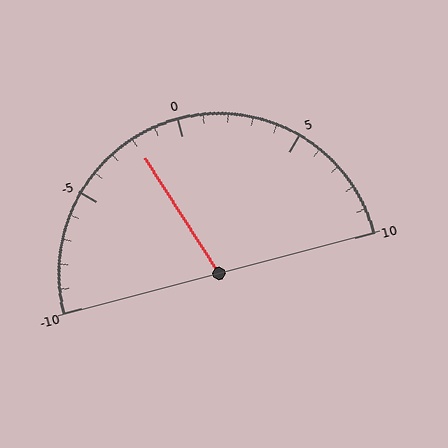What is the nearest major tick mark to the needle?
The nearest major tick mark is 0.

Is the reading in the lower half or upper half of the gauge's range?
The reading is in the lower half of the range (-10 to 10).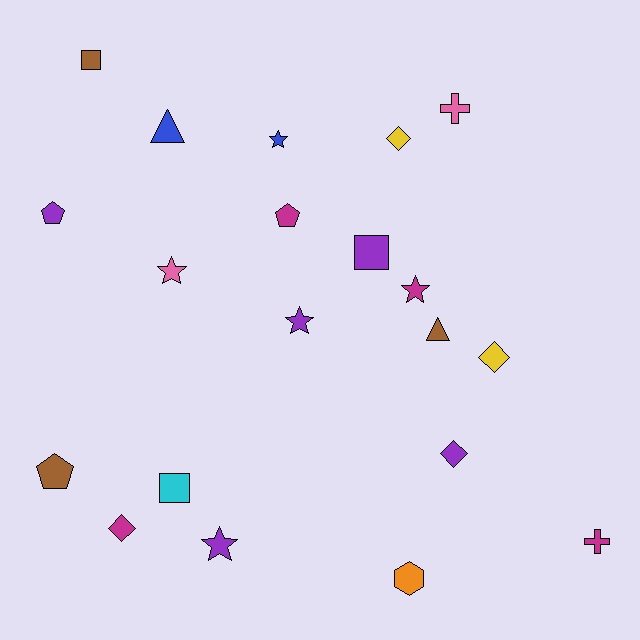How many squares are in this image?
There are 3 squares.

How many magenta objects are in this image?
There are 4 magenta objects.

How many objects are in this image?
There are 20 objects.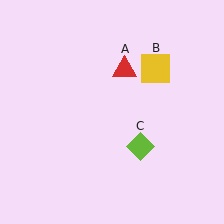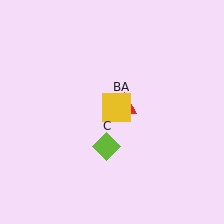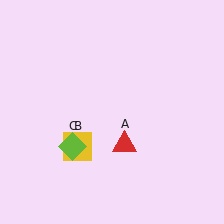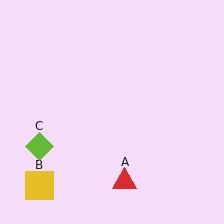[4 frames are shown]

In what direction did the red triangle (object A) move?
The red triangle (object A) moved down.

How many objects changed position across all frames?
3 objects changed position: red triangle (object A), yellow square (object B), lime diamond (object C).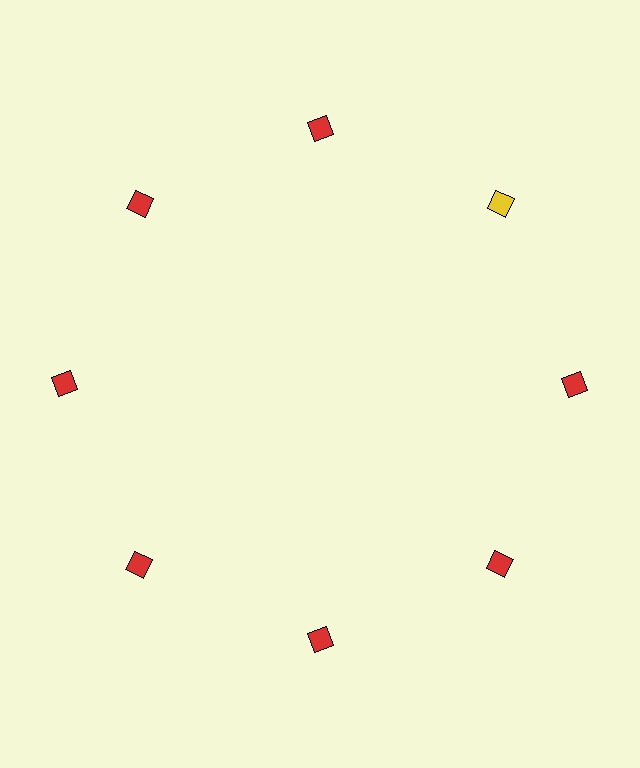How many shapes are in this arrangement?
There are 8 shapes arranged in a ring pattern.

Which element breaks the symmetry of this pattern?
The yellow diamond at roughly the 2 o'clock position breaks the symmetry. All other shapes are red diamonds.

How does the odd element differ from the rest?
It has a different color: yellow instead of red.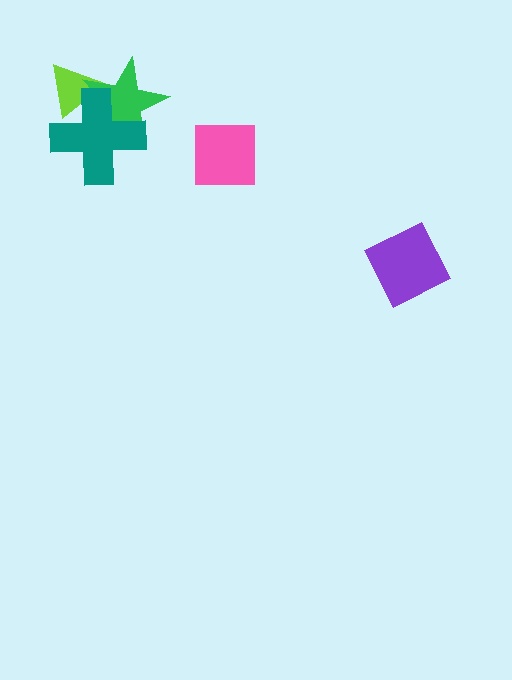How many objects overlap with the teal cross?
2 objects overlap with the teal cross.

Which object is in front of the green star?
The teal cross is in front of the green star.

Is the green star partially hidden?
Yes, it is partially covered by another shape.